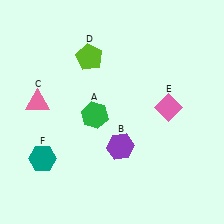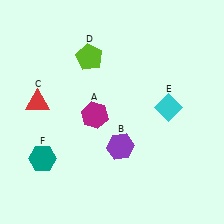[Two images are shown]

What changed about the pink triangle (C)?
In Image 1, C is pink. In Image 2, it changed to red.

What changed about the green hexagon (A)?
In Image 1, A is green. In Image 2, it changed to magenta.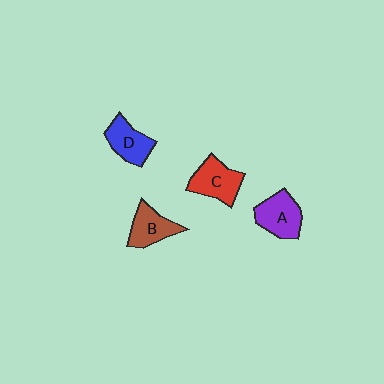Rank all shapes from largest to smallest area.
From largest to smallest: A (purple), C (red), D (blue), B (brown).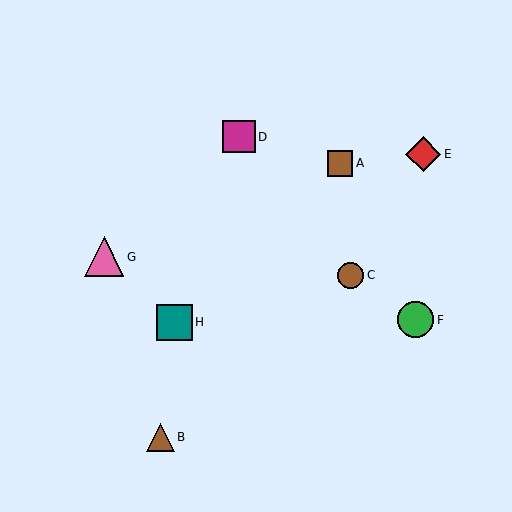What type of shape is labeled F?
Shape F is a green circle.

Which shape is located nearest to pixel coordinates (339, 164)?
The brown square (labeled A) at (340, 163) is nearest to that location.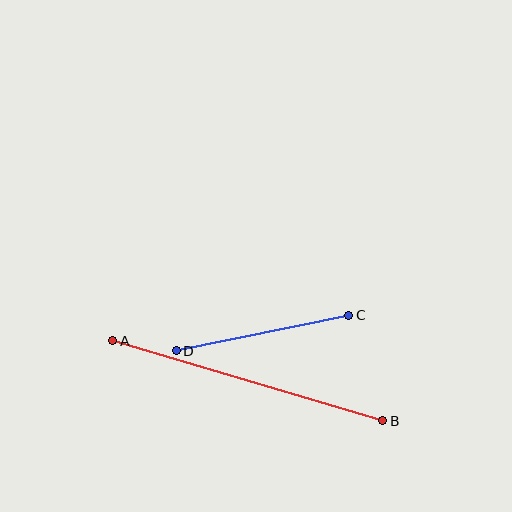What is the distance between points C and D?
The distance is approximately 176 pixels.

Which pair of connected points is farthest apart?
Points A and B are farthest apart.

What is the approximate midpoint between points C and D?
The midpoint is at approximately (263, 333) pixels.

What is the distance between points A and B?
The distance is approximately 282 pixels.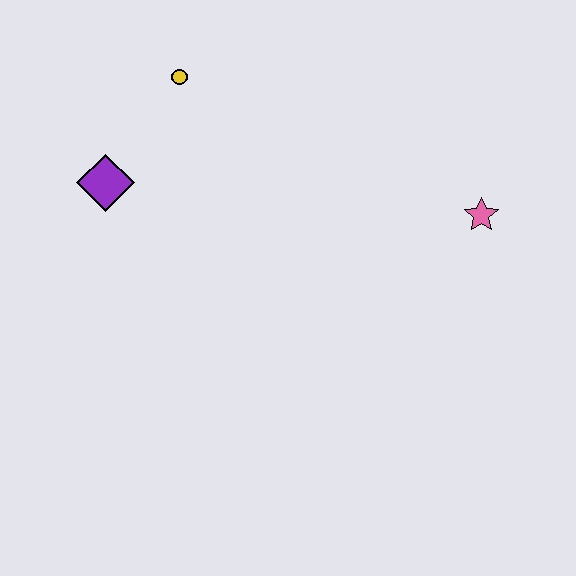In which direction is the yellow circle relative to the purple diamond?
The yellow circle is above the purple diamond.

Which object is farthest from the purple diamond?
The pink star is farthest from the purple diamond.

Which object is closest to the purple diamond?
The yellow circle is closest to the purple diamond.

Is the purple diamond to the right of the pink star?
No